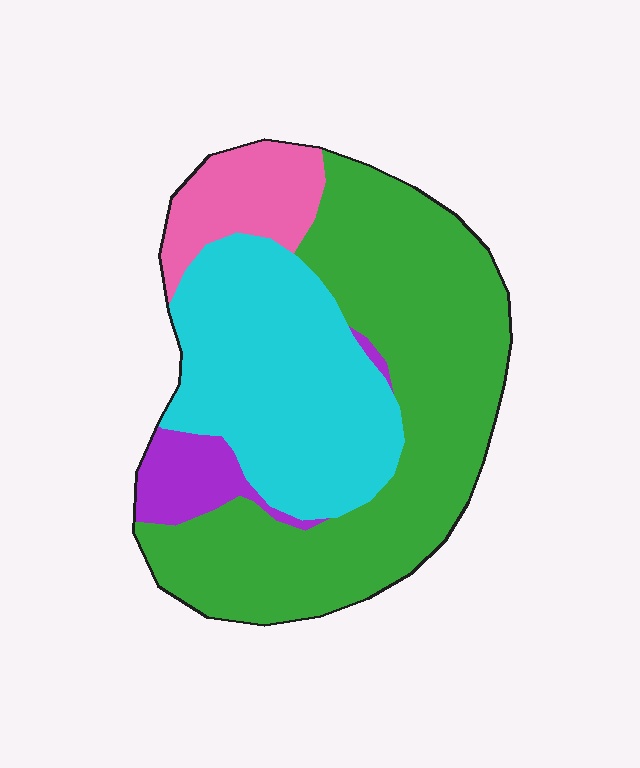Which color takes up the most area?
Green, at roughly 50%.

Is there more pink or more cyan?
Cyan.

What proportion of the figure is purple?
Purple covers about 5% of the figure.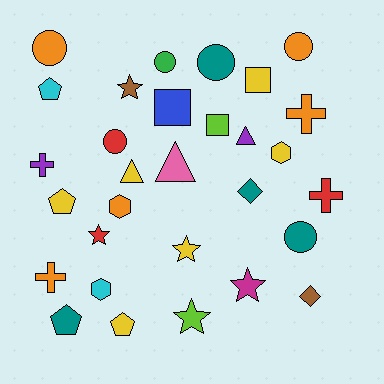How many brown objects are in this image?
There are 2 brown objects.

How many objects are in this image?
There are 30 objects.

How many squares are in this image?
There are 3 squares.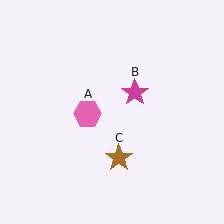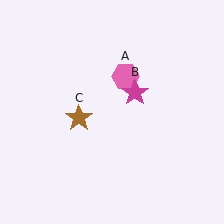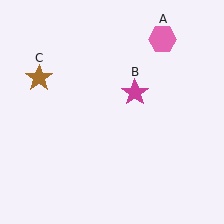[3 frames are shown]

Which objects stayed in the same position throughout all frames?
Magenta star (object B) remained stationary.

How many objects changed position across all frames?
2 objects changed position: pink hexagon (object A), brown star (object C).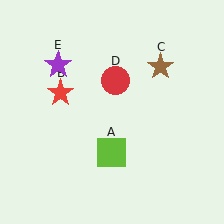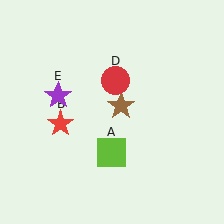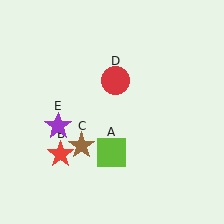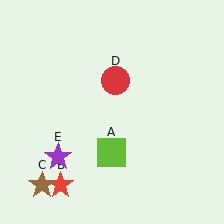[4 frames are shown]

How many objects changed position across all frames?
3 objects changed position: red star (object B), brown star (object C), purple star (object E).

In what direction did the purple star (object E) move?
The purple star (object E) moved down.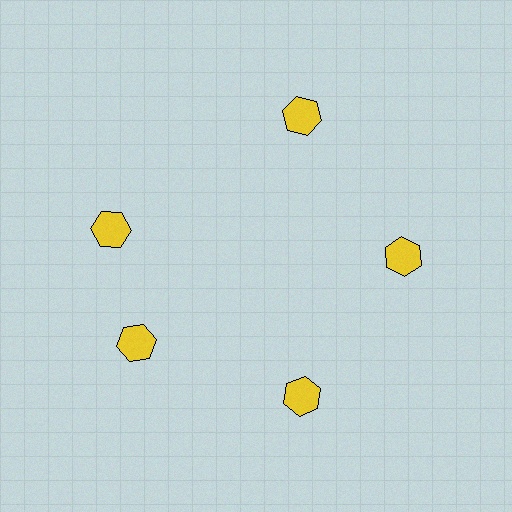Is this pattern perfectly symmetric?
No. The 5 yellow hexagons are arranged in a ring, but one element near the 10 o'clock position is rotated out of alignment along the ring, breaking the 5-fold rotational symmetry.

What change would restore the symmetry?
The symmetry would be restored by rotating it back into even spacing with its neighbors so that all 5 hexagons sit at equal angles and equal distance from the center.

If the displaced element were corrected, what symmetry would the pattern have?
It would have 5-fold rotational symmetry — the pattern would map onto itself every 72 degrees.